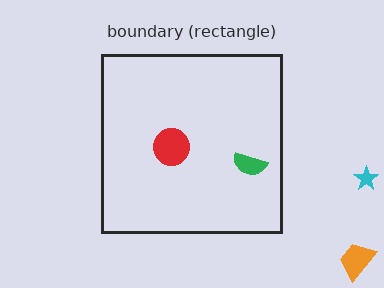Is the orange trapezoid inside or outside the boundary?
Outside.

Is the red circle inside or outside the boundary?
Inside.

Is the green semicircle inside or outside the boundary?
Inside.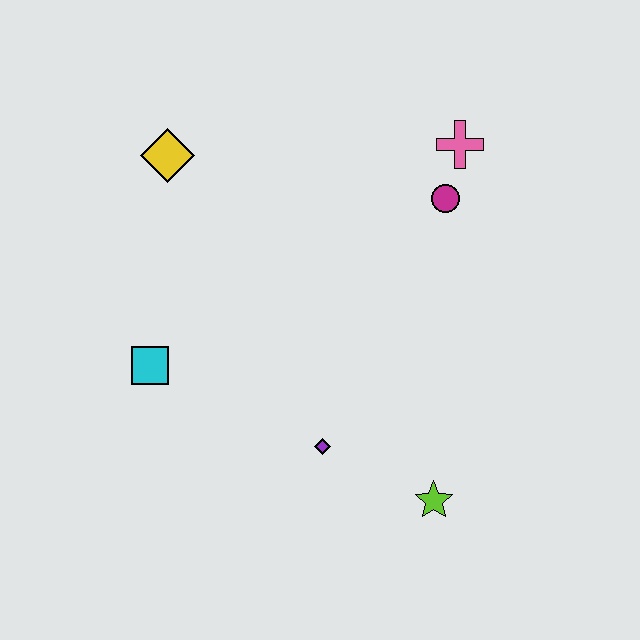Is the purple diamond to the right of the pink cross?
No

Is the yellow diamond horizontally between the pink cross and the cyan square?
Yes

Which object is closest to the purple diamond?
The lime star is closest to the purple diamond.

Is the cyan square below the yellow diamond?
Yes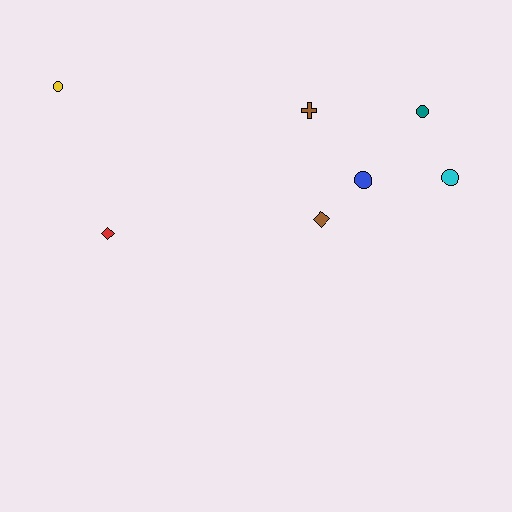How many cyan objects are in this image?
There is 1 cyan object.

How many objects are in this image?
There are 7 objects.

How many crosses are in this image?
There is 1 cross.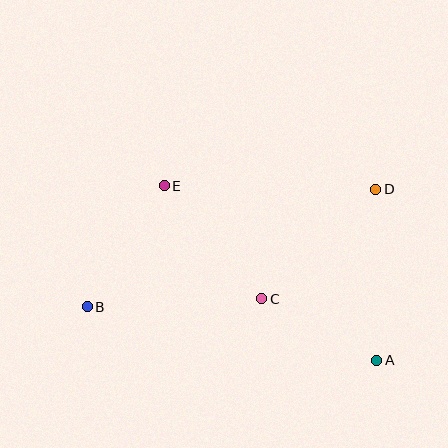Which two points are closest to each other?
Points A and C are closest to each other.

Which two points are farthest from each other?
Points B and D are farthest from each other.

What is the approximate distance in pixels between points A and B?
The distance between A and B is approximately 295 pixels.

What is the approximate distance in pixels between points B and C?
The distance between B and C is approximately 175 pixels.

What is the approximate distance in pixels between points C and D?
The distance between C and D is approximately 158 pixels.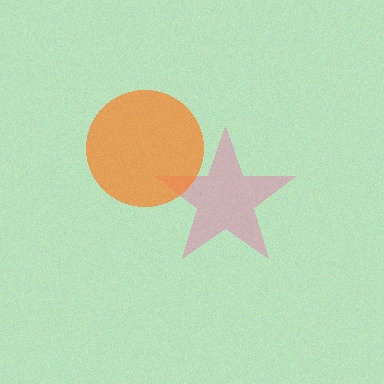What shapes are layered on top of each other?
The layered shapes are: a pink star, an orange circle.